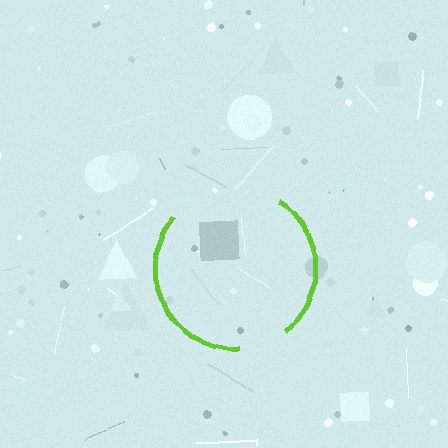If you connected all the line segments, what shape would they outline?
They would outline a circle.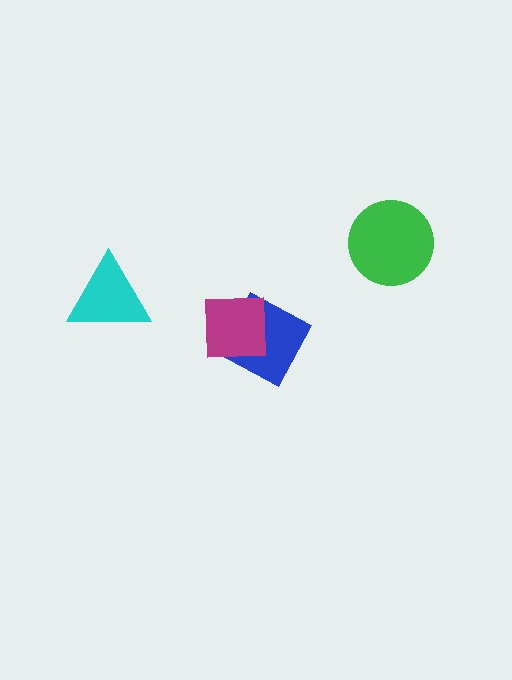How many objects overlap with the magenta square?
1 object overlaps with the magenta square.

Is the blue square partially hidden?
Yes, it is partially covered by another shape.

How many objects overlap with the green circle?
0 objects overlap with the green circle.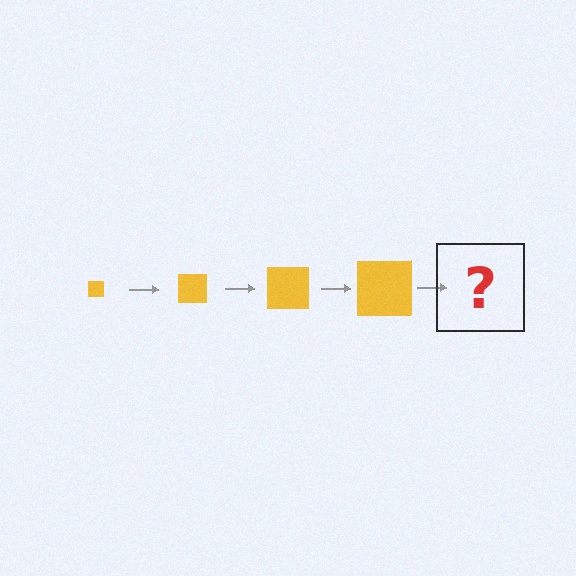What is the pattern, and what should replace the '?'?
The pattern is that the square gets progressively larger each step. The '?' should be a yellow square, larger than the previous one.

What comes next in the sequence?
The next element should be a yellow square, larger than the previous one.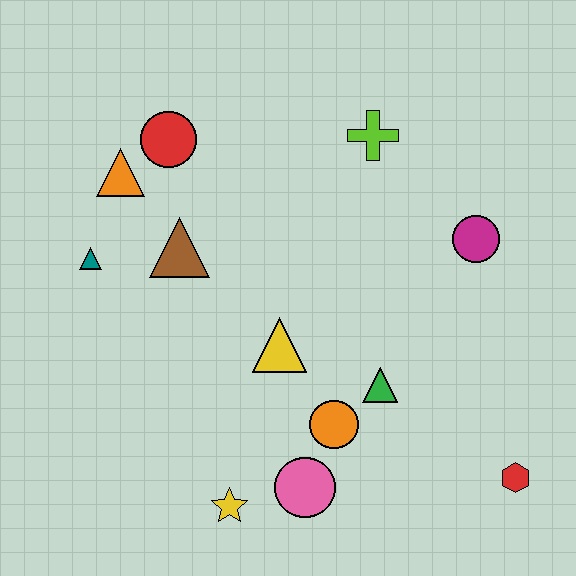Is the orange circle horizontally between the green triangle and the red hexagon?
No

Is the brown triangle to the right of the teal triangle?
Yes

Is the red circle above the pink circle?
Yes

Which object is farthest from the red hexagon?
The orange triangle is farthest from the red hexagon.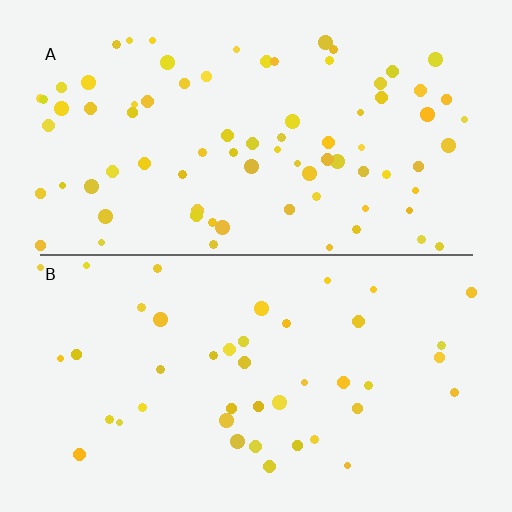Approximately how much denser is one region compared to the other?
Approximately 1.8× — region A over region B.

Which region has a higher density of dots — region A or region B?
A (the top).